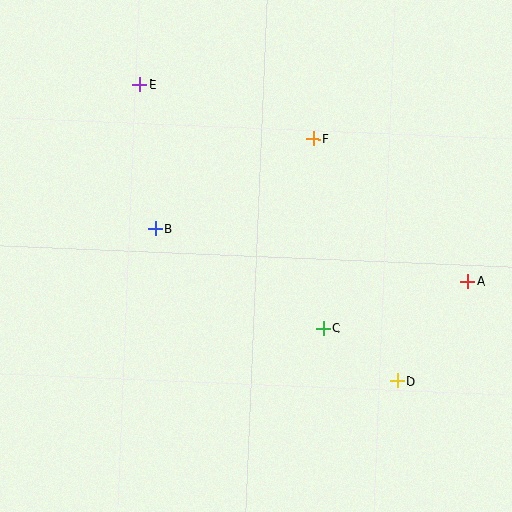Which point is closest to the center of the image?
Point C at (323, 328) is closest to the center.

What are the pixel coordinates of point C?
Point C is at (323, 328).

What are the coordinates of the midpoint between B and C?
The midpoint between B and C is at (239, 278).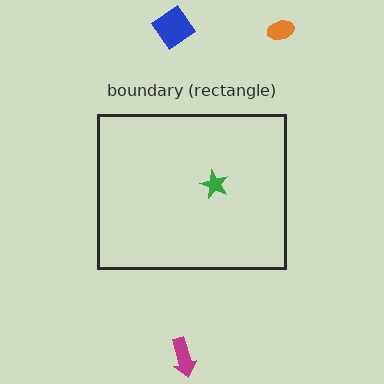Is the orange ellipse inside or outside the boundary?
Outside.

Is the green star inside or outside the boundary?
Inside.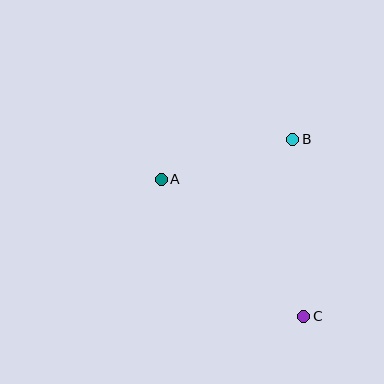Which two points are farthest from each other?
Points A and C are farthest from each other.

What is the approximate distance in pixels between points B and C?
The distance between B and C is approximately 177 pixels.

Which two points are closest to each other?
Points A and B are closest to each other.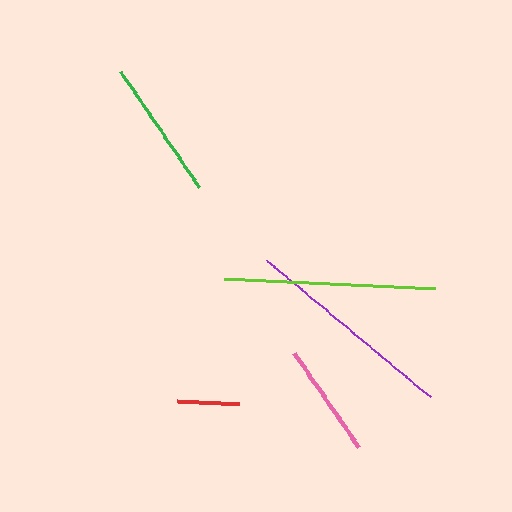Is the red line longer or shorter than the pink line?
The pink line is longer than the red line.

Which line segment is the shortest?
The red line is the shortest at approximately 62 pixels.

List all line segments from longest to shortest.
From longest to shortest: purple, lime, green, pink, red.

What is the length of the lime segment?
The lime segment is approximately 212 pixels long.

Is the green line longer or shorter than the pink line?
The green line is longer than the pink line.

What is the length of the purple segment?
The purple segment is approximately 213 pixels long.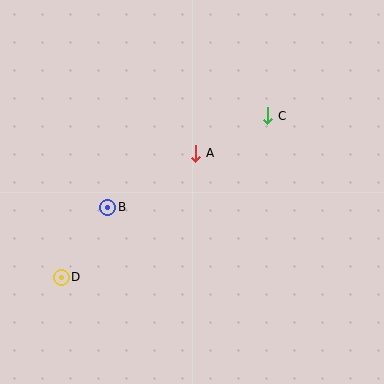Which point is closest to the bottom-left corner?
Point D is closest to the bottom-left corner.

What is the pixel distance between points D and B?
The distance between D and B is 84 pixels.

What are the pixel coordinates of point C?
Point C is at (268, 116).